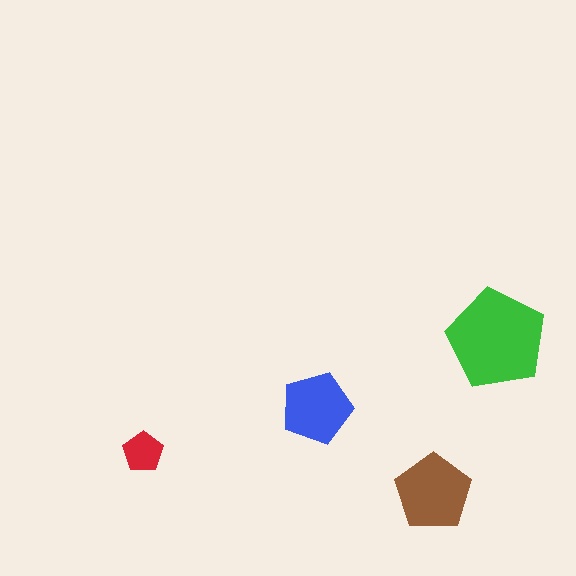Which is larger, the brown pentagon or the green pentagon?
The green one.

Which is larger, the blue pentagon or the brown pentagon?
The brown one.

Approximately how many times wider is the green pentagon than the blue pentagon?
About 1.5 times wider.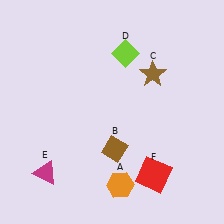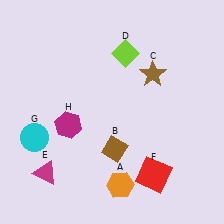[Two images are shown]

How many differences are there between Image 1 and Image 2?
There are 2 differences between the two images.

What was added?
A cyan circle (G), a magenta hexagon (H) were added in Image 2.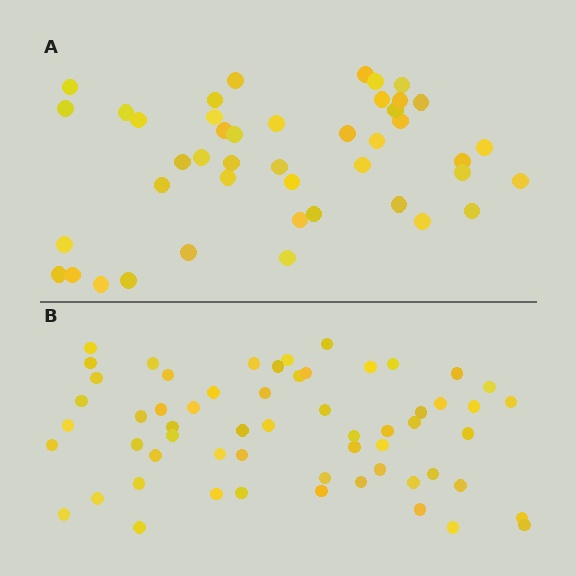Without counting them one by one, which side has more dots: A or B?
Region B (the bottom region) has more dots.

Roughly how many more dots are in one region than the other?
Region B has approximately 15 more dots than region A.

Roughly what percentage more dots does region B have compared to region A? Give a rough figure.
About 35% more.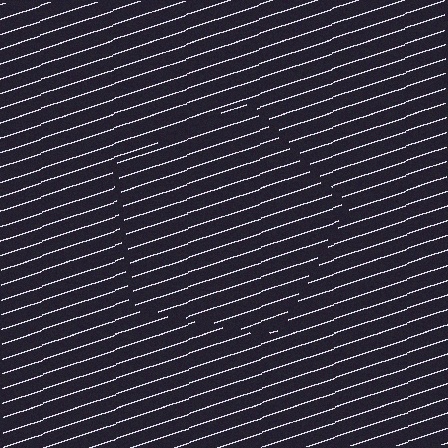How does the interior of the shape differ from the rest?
The interior of the shape contains the same grating, shifted by half a period — the contour is defined by the phase discontinuity where line-ends from the inner and outer gratings abut.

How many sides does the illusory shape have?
5 sides — the line-ends trace a pentagon.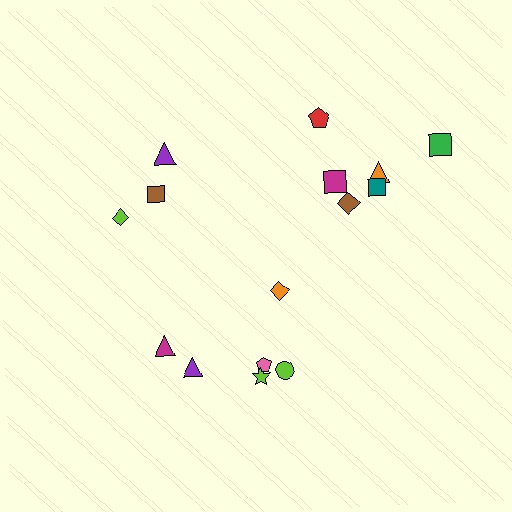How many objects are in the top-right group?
There are 6 objects.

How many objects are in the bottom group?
There are 6 objects.